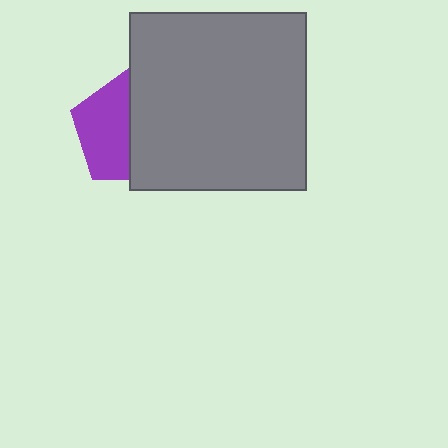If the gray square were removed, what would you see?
You would see the complete purple pentagon.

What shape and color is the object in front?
The object in front is a gray square.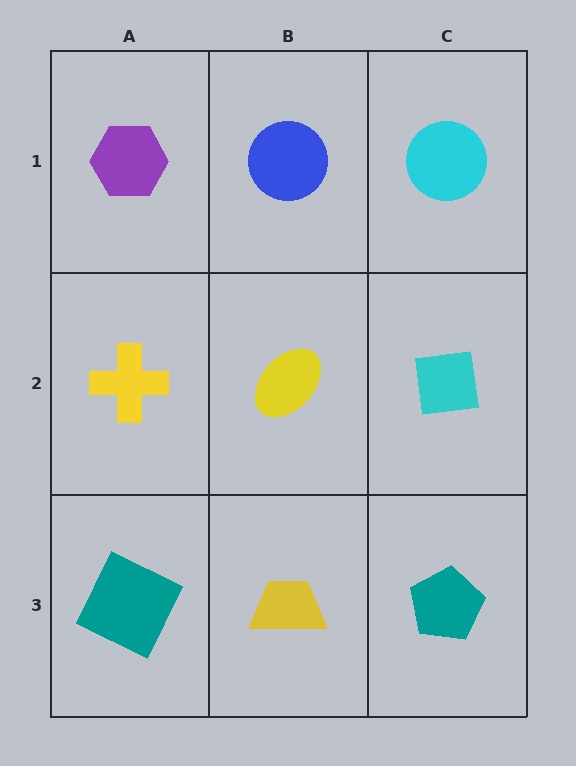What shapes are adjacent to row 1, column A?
A yellow cross (row 2, column A), a blue circle (row 1, column B).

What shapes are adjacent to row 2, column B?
A blue circle (row 1, column B), a yellow trapezoid (row 3, column B), a yellow cross (row 2, column A), a cyan square (row 2, column C).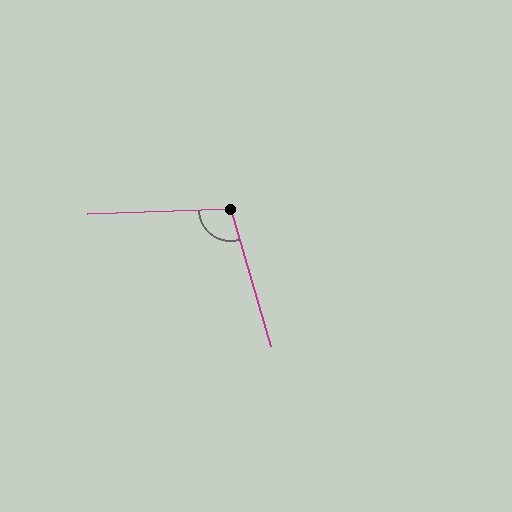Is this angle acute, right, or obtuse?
It is obtuse.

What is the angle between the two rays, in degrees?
Approximately 104 degrees.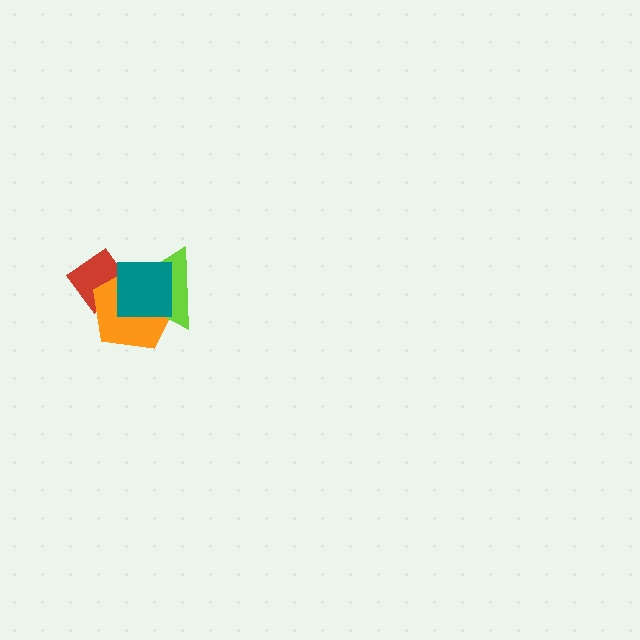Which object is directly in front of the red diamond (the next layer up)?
The orange pentagon is directly in front of the red diamond.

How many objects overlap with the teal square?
3 objects overlap with the teal square.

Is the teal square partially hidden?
No, no other shape covers it.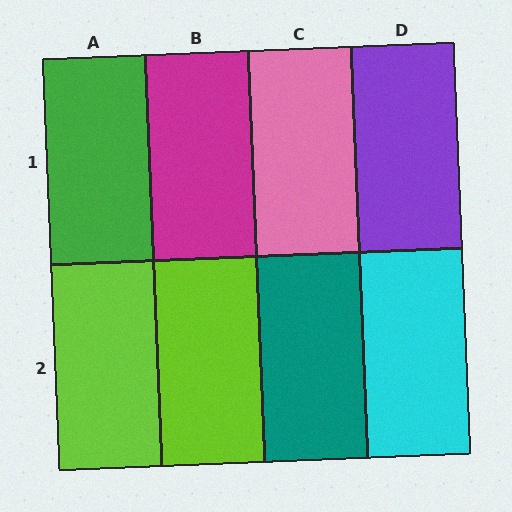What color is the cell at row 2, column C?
Teal.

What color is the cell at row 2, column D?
Cyan.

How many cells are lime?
2 cells are lime.